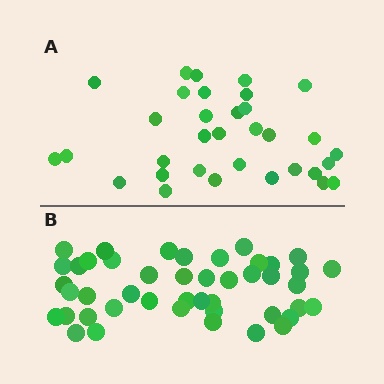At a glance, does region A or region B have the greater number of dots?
Region B (the bottom region) has more dots.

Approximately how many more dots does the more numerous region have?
Region B has roughly 12 or so more dots than region A.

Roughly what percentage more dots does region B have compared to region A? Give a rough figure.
About 35% more.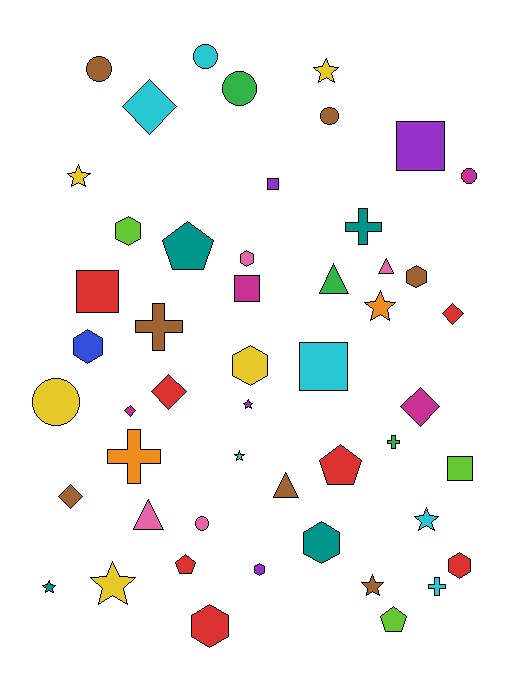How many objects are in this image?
There are 50 objects.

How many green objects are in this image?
There are 3 green objects.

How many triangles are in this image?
There are 4 triangles.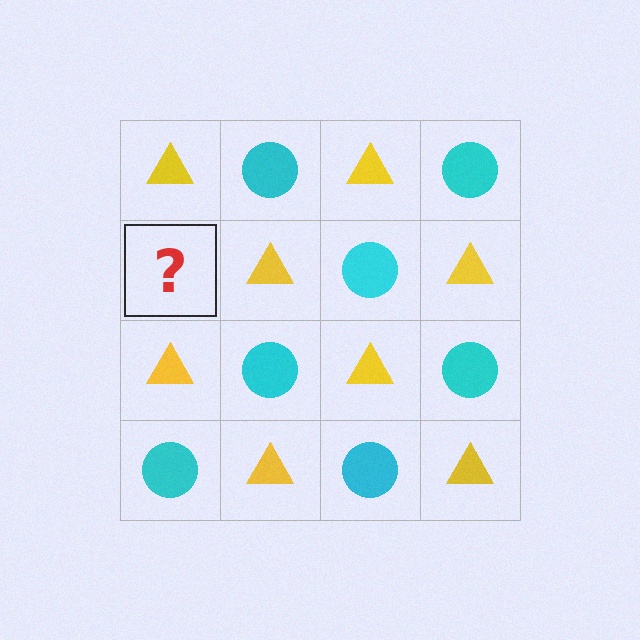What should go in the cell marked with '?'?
The missing cell should contain a cyan circle.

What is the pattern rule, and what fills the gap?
The rule is that it alternates yellow triangle and cyan circle in a checkerboard pattern. The gap should be filled with a cyan circle.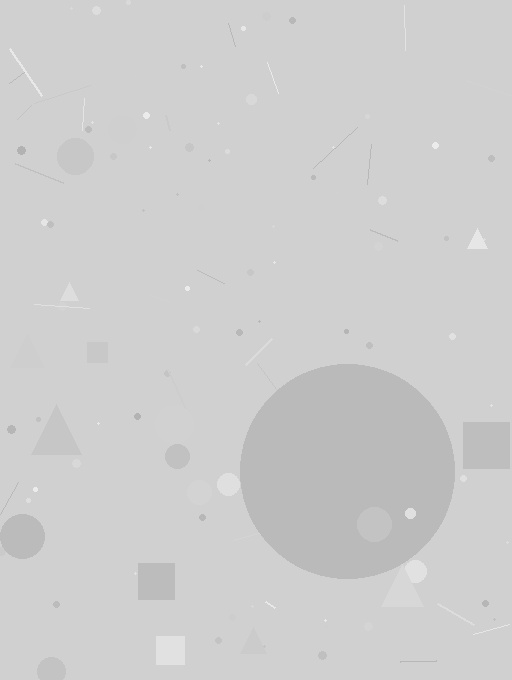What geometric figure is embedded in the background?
A circle is embedded in the background.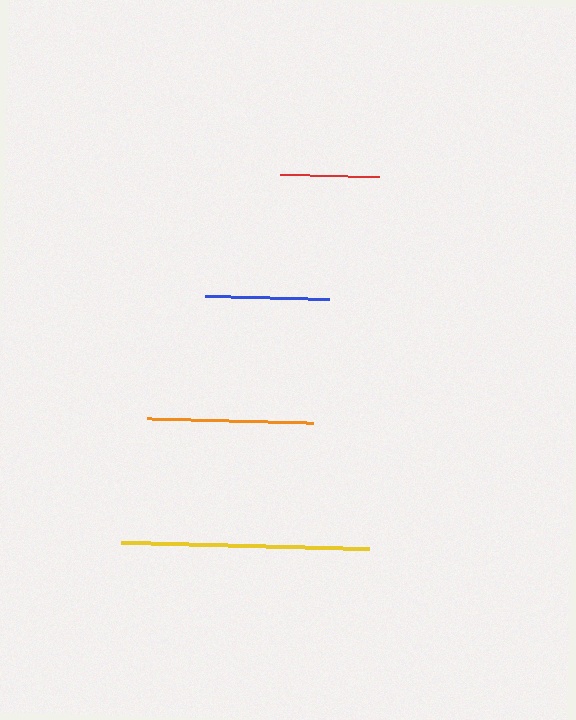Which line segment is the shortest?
The red line is the shortest at approximately 99 pixels.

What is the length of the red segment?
The red segment is approximately 99 pixels long.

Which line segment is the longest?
The yellow line is the longest at approximately 247 pixels.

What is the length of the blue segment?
The blue segment is approximately 124 pixels long.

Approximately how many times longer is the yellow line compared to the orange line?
The yellow line is approximately 1.5 times the length of the orange line.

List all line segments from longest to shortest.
From longest to shortest: yellow, orange, blue, red.